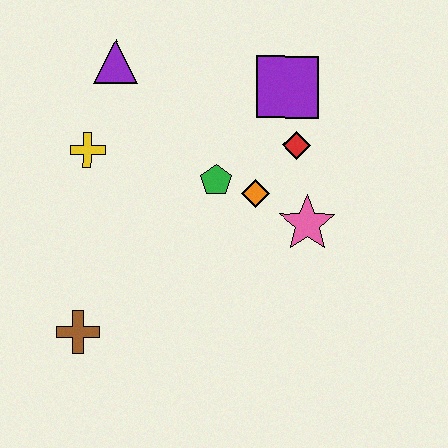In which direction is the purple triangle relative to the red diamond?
The purple triangle is to the left of the red diamond.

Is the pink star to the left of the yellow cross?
No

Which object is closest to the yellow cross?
The purple triangle is closest to the yellow cross.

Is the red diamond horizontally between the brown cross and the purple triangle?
No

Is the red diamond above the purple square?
No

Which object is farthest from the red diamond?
The brown cross is farthest from the red diamond.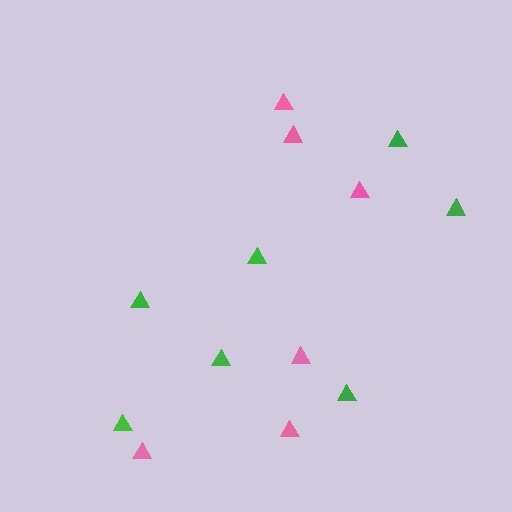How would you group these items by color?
There are 2 groups: one group of pink triangles (6) and one group of green triangles (7).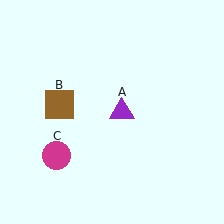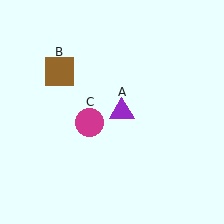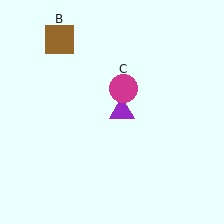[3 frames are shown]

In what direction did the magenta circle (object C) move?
The magenta circle (object C) moved up and to the right.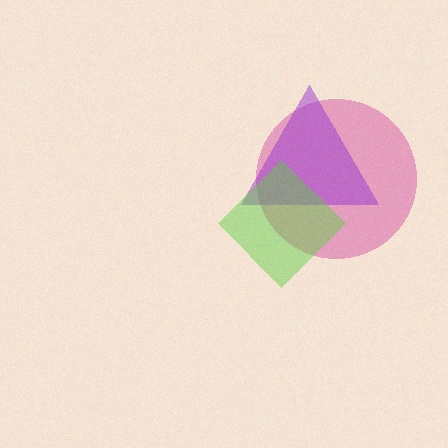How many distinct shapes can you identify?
There are 3 distinct shapes: a magenta circle, a purple triangle, a lime diamond.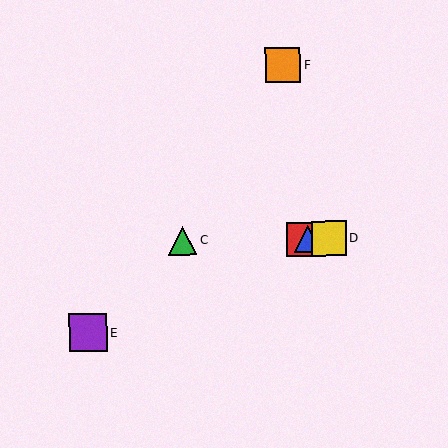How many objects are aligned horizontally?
4 objects (A, B, C, D) are aligned horizontally.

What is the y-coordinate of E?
Object E is at y≈333.